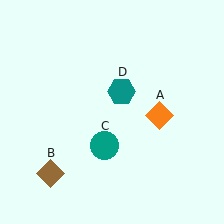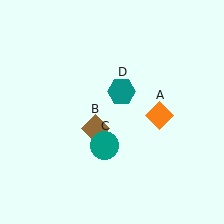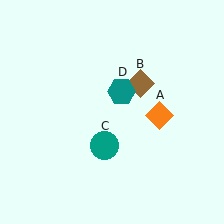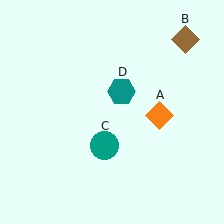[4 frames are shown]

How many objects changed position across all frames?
1 object changed position: brown diamond (object B).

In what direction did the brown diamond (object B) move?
The brown diamond (object B) moved up and to the right.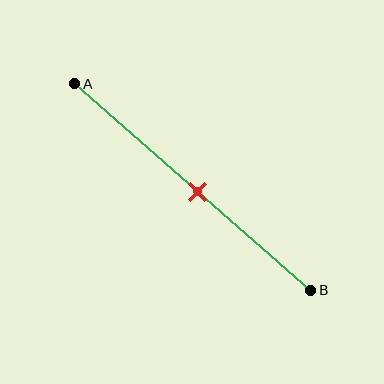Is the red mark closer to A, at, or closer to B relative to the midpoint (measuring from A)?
The red mark is approximately at the midpoint of segment AB.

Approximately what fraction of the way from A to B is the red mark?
The red mark is approximately 50% of the way from A to B.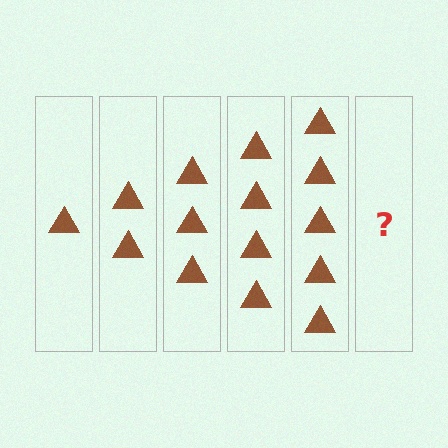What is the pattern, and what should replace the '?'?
The pattern is that each step adds one more triangle. The '?' should be 6 triangles.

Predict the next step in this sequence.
The next step is 6 triangles.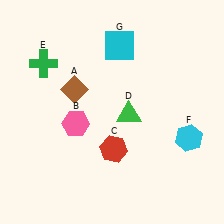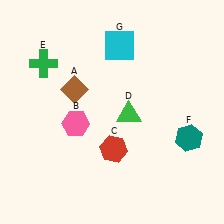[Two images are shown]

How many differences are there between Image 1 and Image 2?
There is 1 difference between the two images.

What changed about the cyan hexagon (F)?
In Image 1, F is cyan. In Image 2, it changed to teal.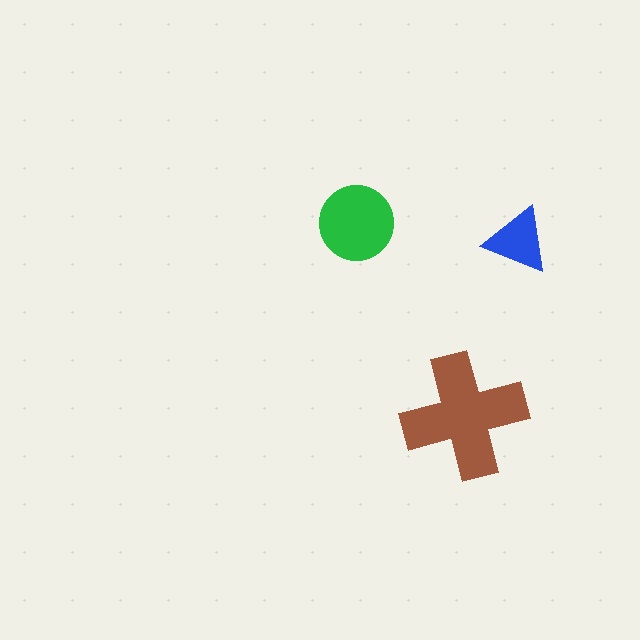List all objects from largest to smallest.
The brown cross, the green circle, the blue triangle.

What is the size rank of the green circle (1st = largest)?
2nd.